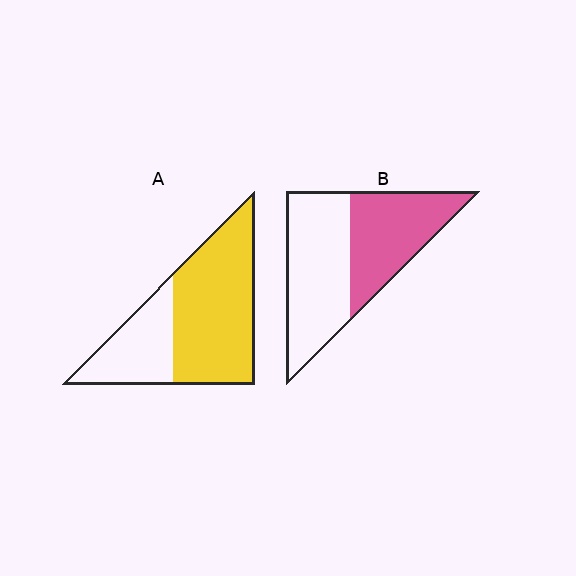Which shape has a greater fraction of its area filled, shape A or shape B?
Shape A.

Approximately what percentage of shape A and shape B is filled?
A is approximately 65% and B is approximately 45%.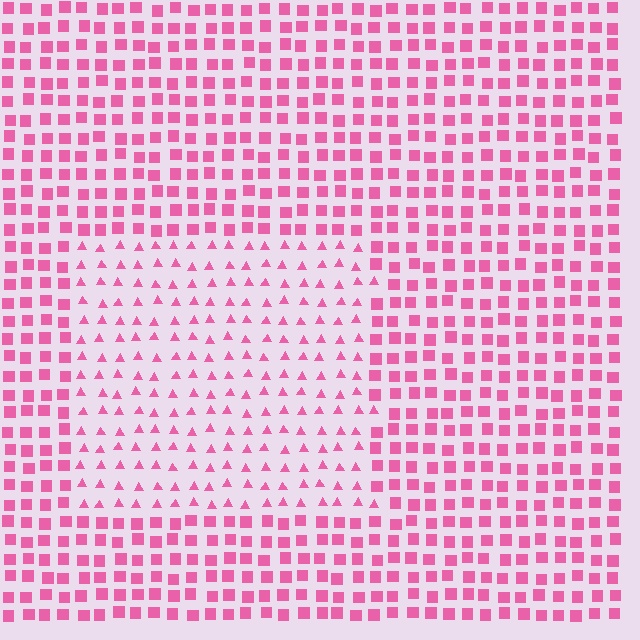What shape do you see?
I see a rectangle.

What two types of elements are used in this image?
The image uses triangles inside the rectangle region and squares outside it.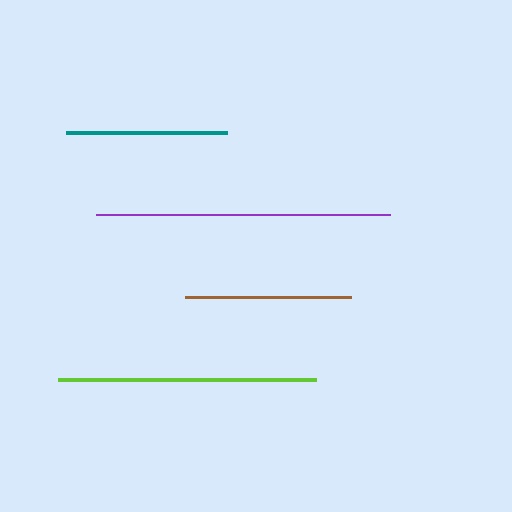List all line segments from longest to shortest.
From longest to shortest: purple, lime, brown, teal.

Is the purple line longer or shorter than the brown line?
The purple line is longer than the brown line.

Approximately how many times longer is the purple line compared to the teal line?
The purple line is approximately 1.8 times the length of the teal line.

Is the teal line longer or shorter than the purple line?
The purple line is longer than the teal line.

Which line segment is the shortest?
The teal line is the shortest at approximately 161 pixels.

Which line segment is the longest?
The purple line is the longest at approximately 294 pixels.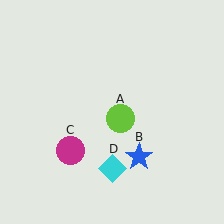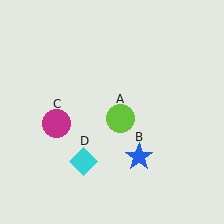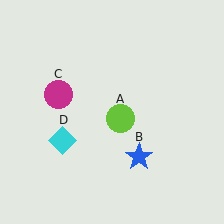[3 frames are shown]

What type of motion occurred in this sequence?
The magenta circle (object C), cyan diamond (object D) rotated clockwise around the center of the scene.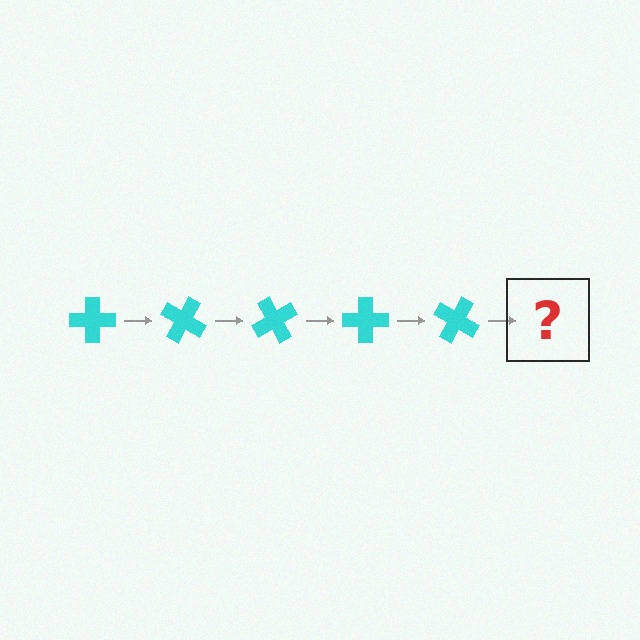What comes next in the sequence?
The next element should be a cyan cross rotated 150 degrees.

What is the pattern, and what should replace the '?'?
The pattern is that the cross rotates 30 degrees each step. The '?' should be a cyan cross rotated 150 degrees.